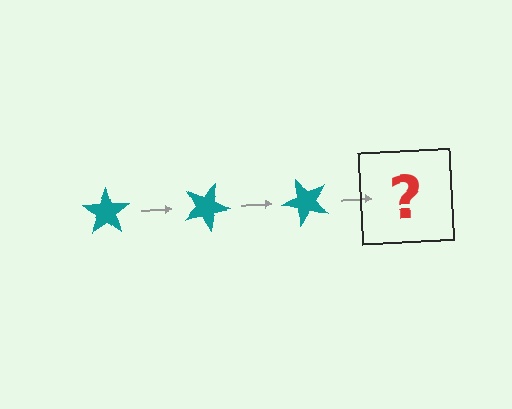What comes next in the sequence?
The next element should be a teal star rotated 75 degrees.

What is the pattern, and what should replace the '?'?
The pattern is that the star rotates 25 degrees each step. The '?' should be a teal star rotated 75 degrees.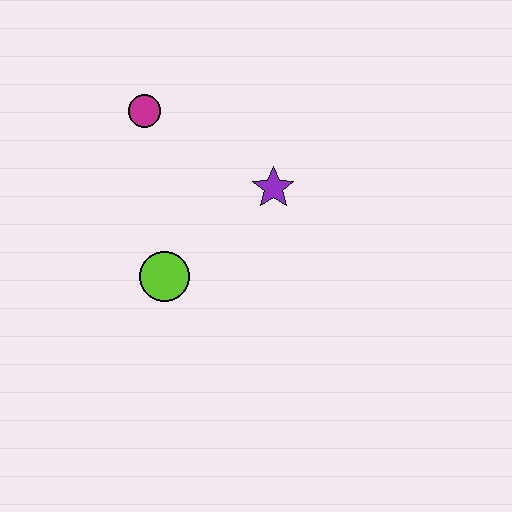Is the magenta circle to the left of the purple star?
Yes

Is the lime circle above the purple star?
No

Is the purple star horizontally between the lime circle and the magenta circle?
No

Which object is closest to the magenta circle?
The purple star is closest to the magenta circle.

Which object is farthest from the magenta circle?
The lime circle is farthest from the magenta circle.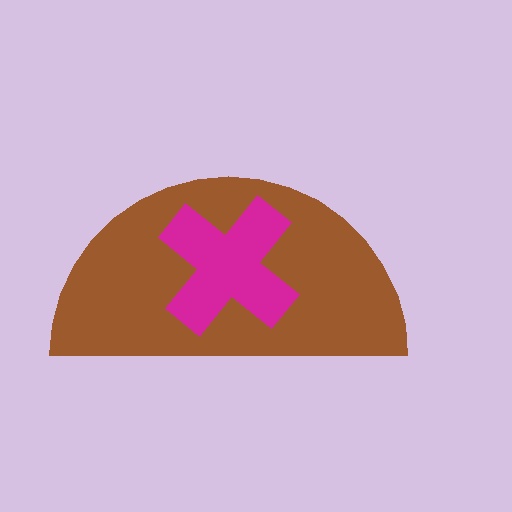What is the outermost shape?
The brown semicircle.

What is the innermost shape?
The magenta cross.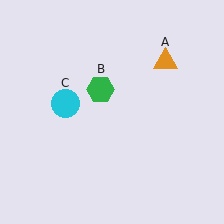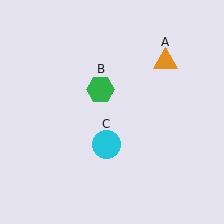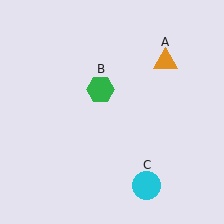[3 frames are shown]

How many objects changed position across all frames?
1 object changed position: cyan circle (object C).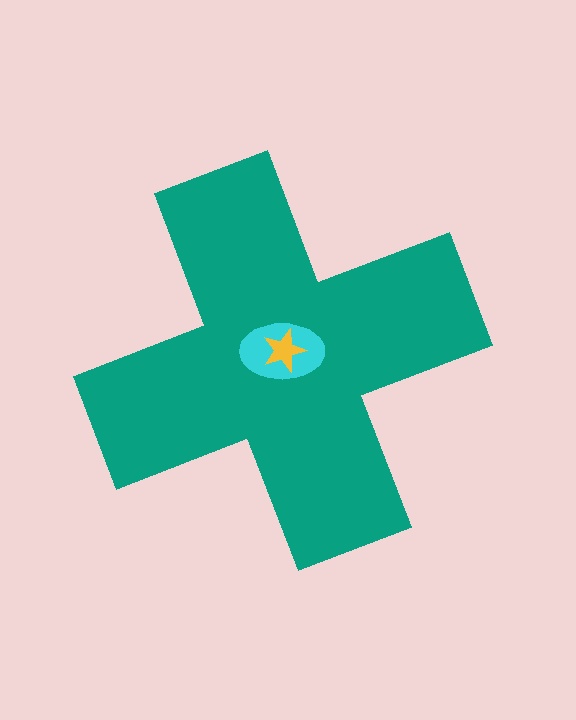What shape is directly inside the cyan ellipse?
The yellow star.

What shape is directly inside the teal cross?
The cyan ellipse.